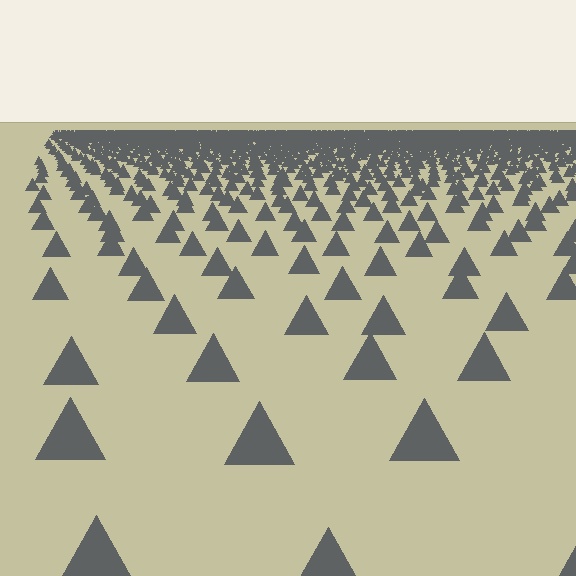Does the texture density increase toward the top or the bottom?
Density increases toward the top.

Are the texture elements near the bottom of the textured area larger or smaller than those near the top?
Larger. Near the bottom, elements are closer to the viewer and appear at a bigger on-screen size.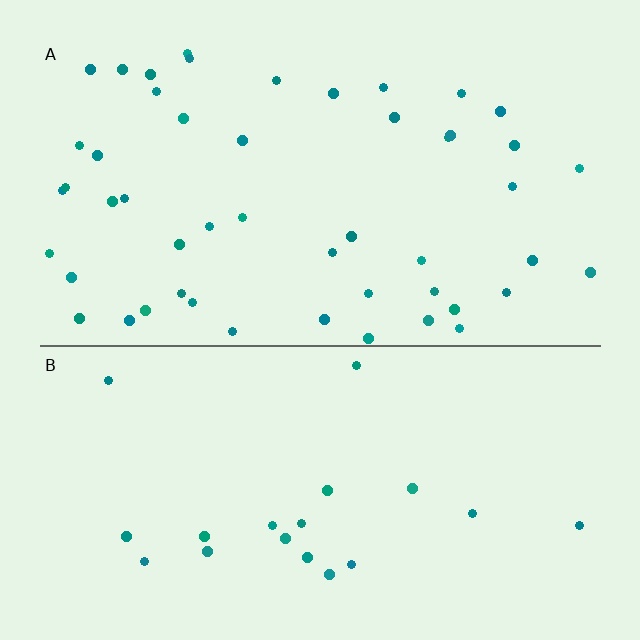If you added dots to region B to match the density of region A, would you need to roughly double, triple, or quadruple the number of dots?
Approximately triple.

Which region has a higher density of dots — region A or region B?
A (the top).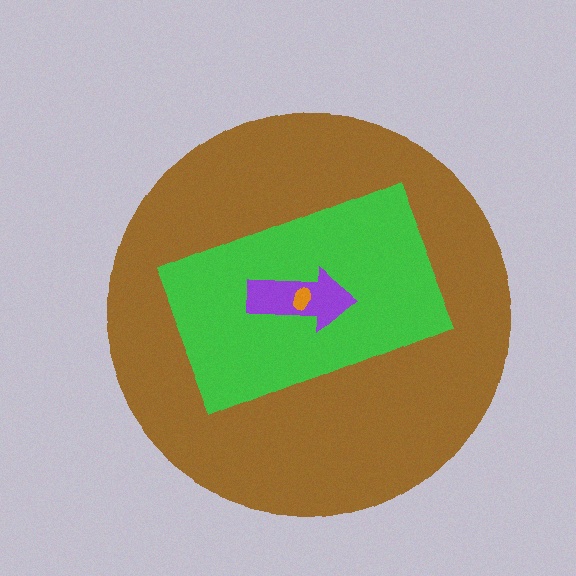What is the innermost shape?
The orange ellipse.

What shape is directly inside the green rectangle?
The purple arrow.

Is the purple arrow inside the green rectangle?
Yes.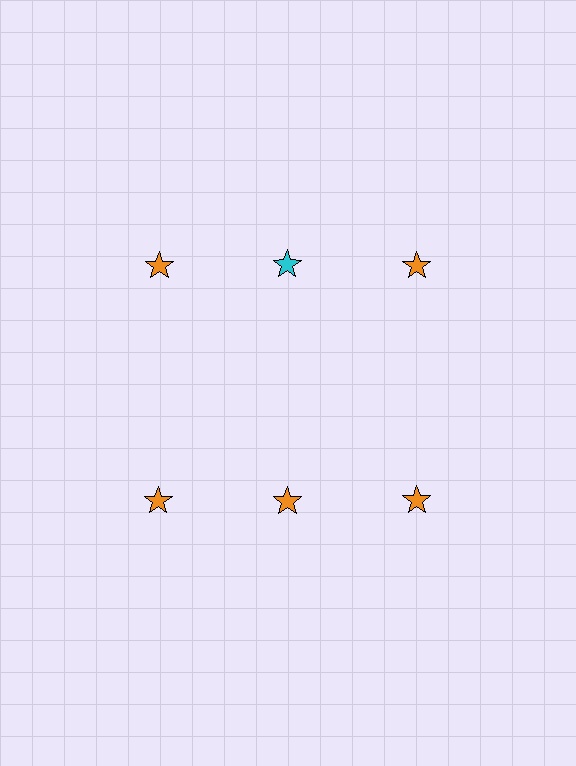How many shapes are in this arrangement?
There are 6 shapes arranged in a grid pattern.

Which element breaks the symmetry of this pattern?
The cyan star in the top row, second from left column breaks the symmetry. All other shapes are orange stars.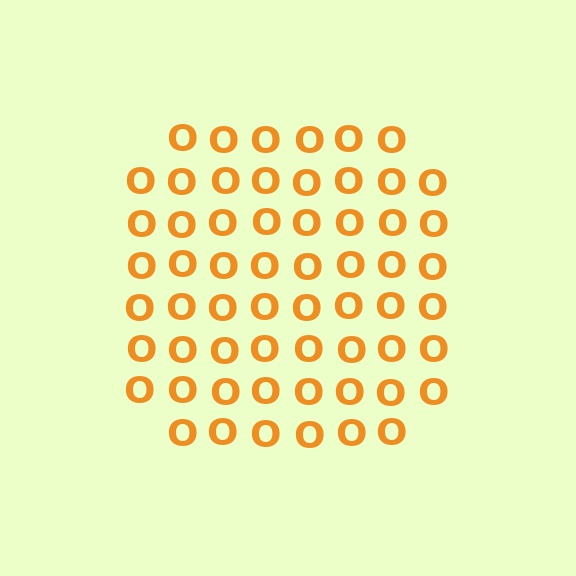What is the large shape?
The large shape is a circle.